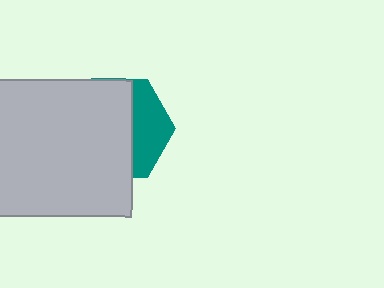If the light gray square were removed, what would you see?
You would see the complete teal hexagon.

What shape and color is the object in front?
The object in front is a light gray square.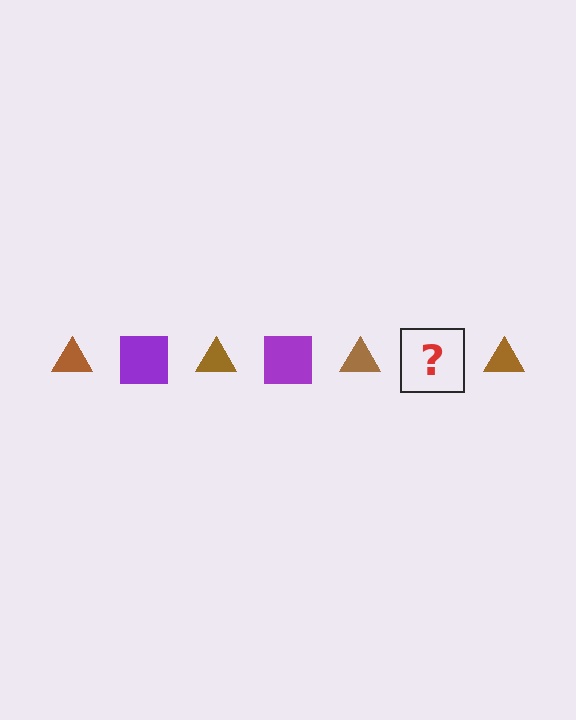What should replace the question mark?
The question mark should be replaced with a purple square.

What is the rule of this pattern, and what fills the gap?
The rule is that the pattern alternates between brown triangle and purple square. The gap should be filled with a purple square.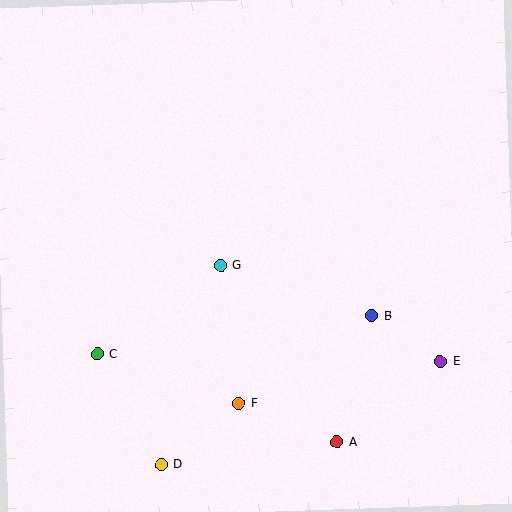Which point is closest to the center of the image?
Point G at (220, 266) is closest to the center.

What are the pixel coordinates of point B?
Point B is at (372, 316).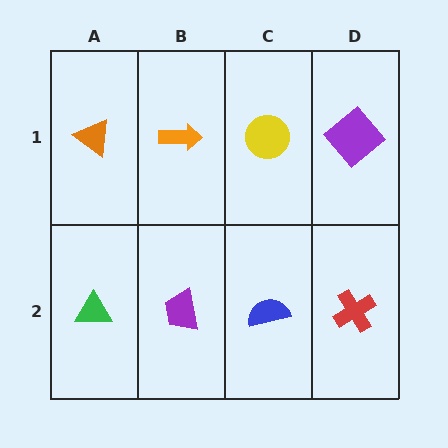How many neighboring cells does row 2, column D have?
2.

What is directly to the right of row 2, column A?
A purple trapezoid.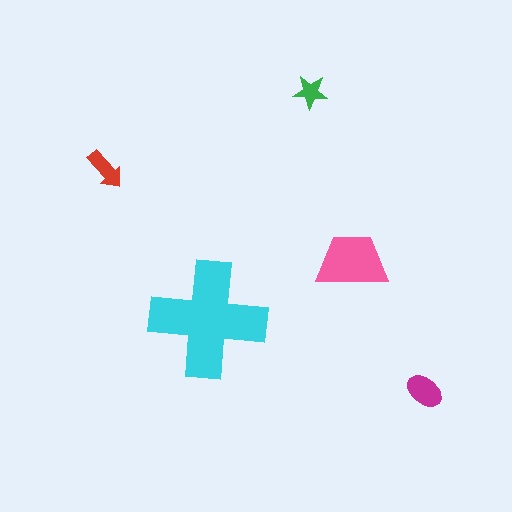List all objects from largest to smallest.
The cyan cross, the pink trapezoid, the magenta ellipse, the red arrow, the green star.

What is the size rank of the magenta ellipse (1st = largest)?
3rd.